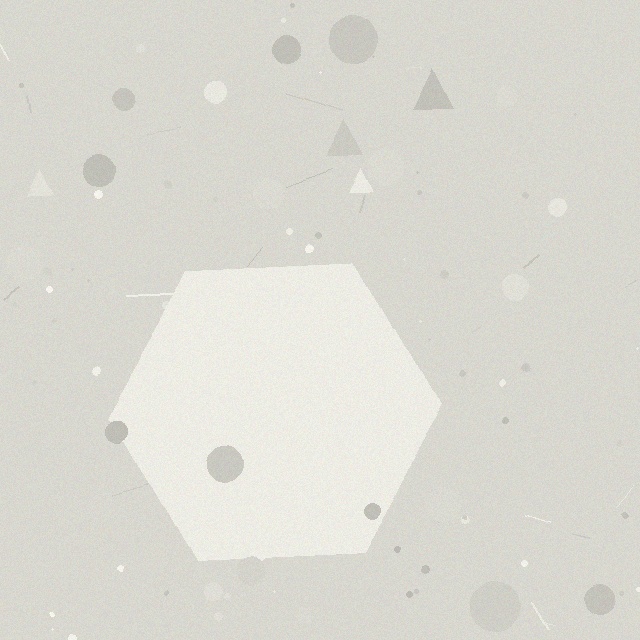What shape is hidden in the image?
A hexagon is hidden in the image.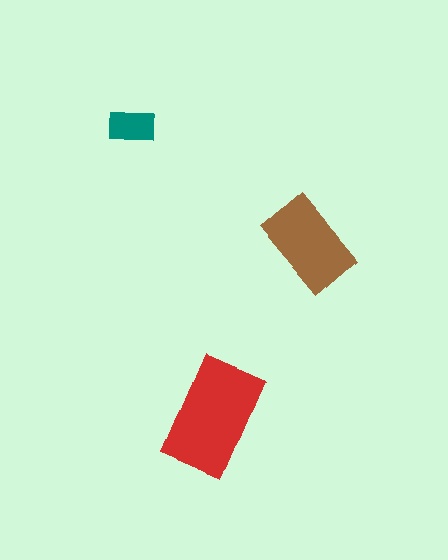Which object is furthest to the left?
The teal rectangle is leftmost.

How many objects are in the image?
There are 3 objects in the image.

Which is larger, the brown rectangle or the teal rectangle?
The brown one.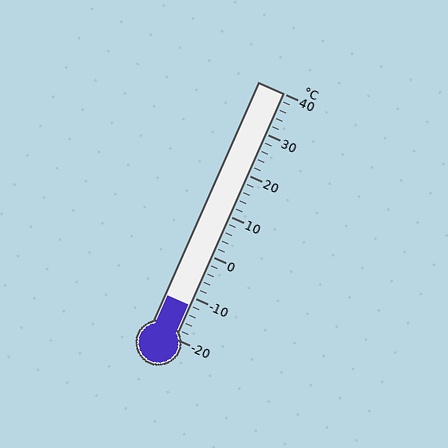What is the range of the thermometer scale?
The thermometer scale ranges from -20°C to 40°C.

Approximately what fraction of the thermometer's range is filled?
The thermometer is filled to approximately 15% of its range.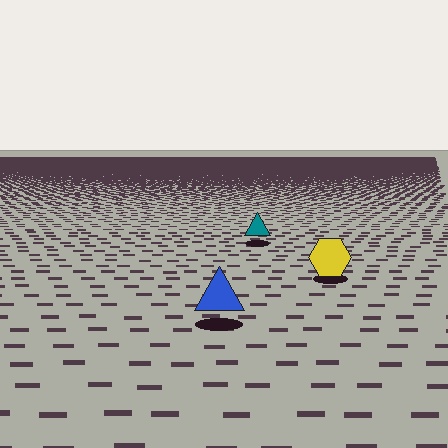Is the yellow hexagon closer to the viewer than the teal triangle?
Yes. The yellow hexagon is closer — you can tell from the texture gradient: the ground texture is coarser near it.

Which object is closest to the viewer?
The blue triangle is closest. The texture marks near it are larger and more spread out.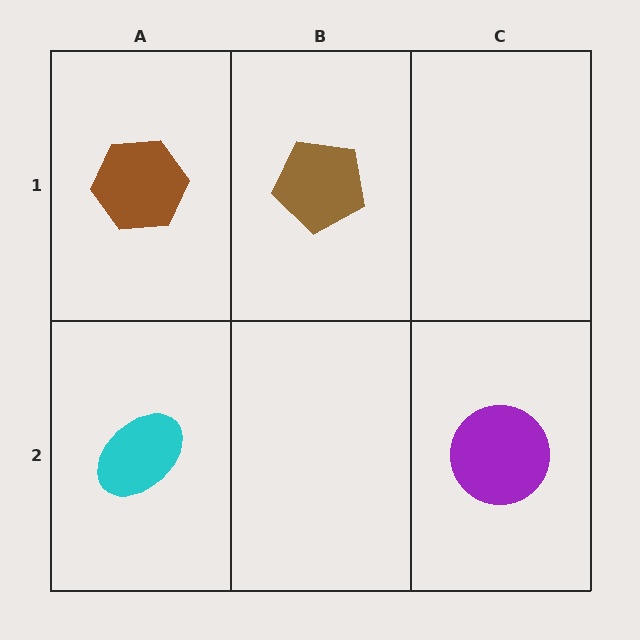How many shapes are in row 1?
2 shapes.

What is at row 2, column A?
A cyan ellipse.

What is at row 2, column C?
A purple circle.